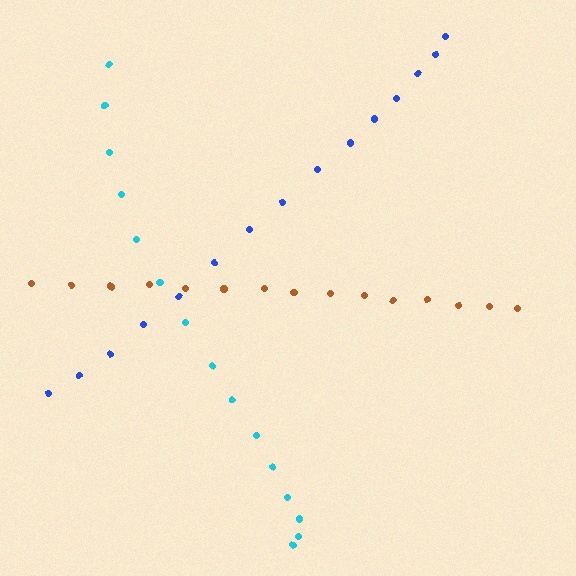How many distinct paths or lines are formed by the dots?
There are 3 distinct paths.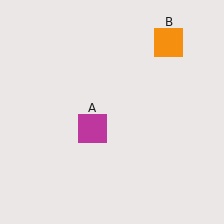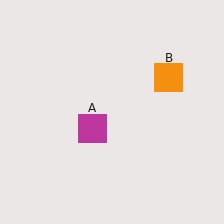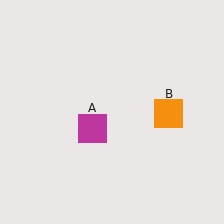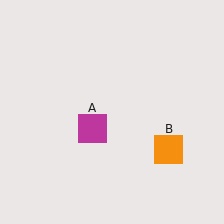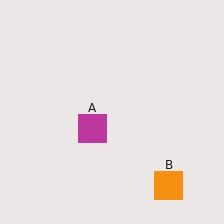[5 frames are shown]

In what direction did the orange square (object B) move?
The orange square (object B) moved down.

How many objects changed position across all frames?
1 object changed position: orange square (object B).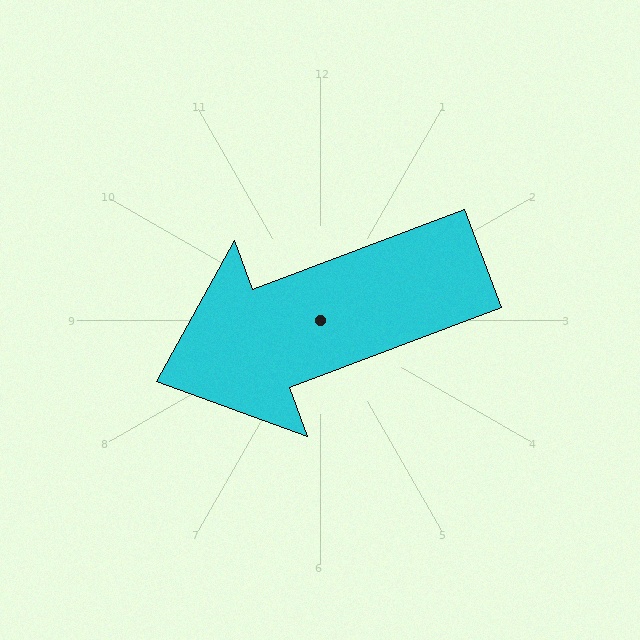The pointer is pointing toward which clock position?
Roughly 8 o'clock.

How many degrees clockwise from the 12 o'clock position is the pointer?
Approximately 249 degrees.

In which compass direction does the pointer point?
West.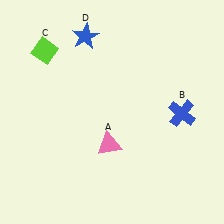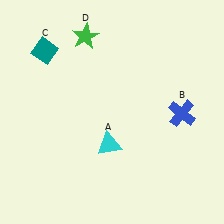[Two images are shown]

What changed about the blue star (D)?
In Image 1, D is blue. In Image 2, it changed to green.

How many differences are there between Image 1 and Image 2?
There are 3 differences between the two images.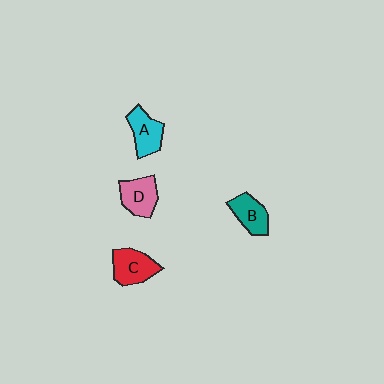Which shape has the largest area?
Shape C (red).